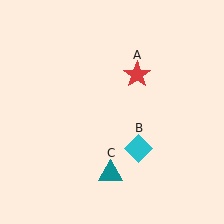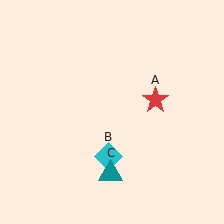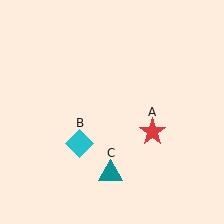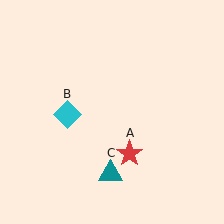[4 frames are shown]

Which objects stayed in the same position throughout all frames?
Teal triangle (object C) remained stationary.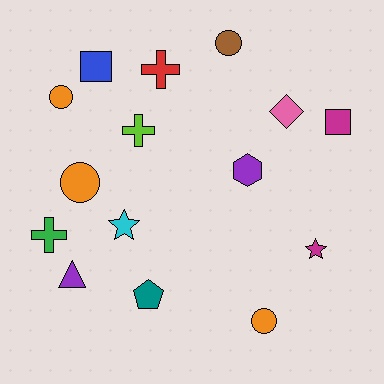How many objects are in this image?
There are 15 objects.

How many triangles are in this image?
There is 1 triangle.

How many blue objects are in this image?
There is 1 blue object.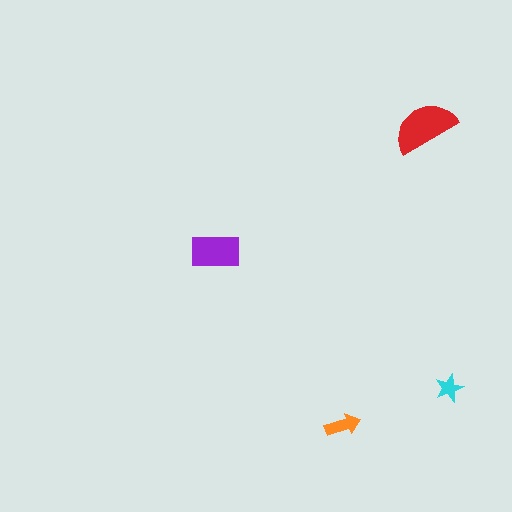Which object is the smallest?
The cyan star.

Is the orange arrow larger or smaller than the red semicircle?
Smaller.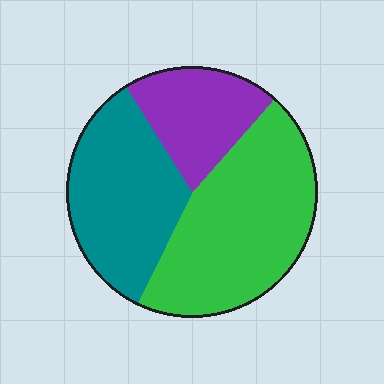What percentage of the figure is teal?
Teal takes up about one third (1/3) of the figure.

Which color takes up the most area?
Green, at roughly 45%.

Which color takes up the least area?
Purple, at roughly 20%.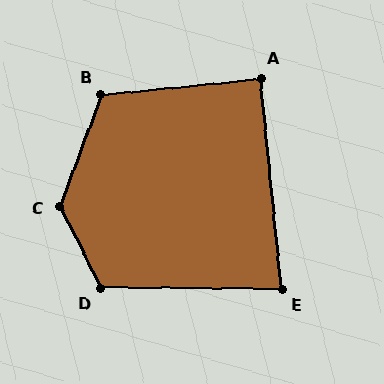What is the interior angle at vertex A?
Approximately 90 degrees (approximately right).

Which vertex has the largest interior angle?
C, at approximately 133 degrees.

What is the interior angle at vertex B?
Approximately 116 degrees (obtuse).